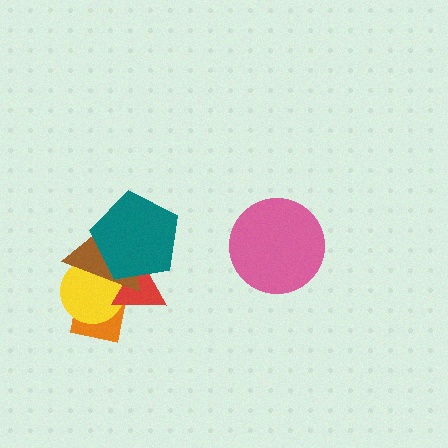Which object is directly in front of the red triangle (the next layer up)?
The brown triangle is directly in front of the red triangle.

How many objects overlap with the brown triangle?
4 objects overlap with the brown triangle.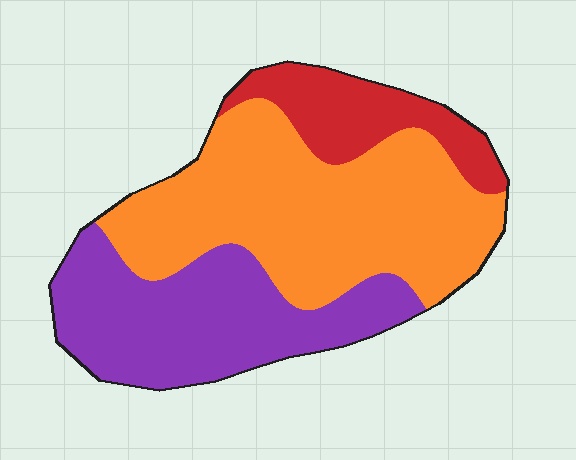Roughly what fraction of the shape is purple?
Purple takes up between a quarter and a half of the shape.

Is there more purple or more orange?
Orange.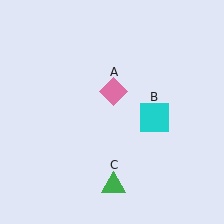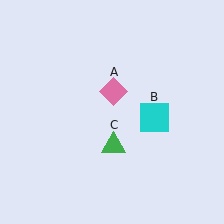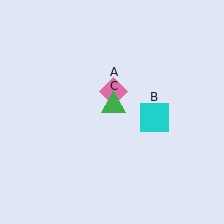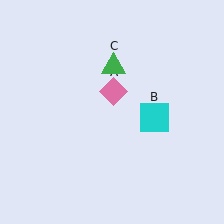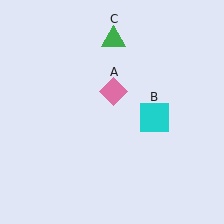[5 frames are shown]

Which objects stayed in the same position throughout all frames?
Pink diamond (object A) and cyan square (object B) remained stationary.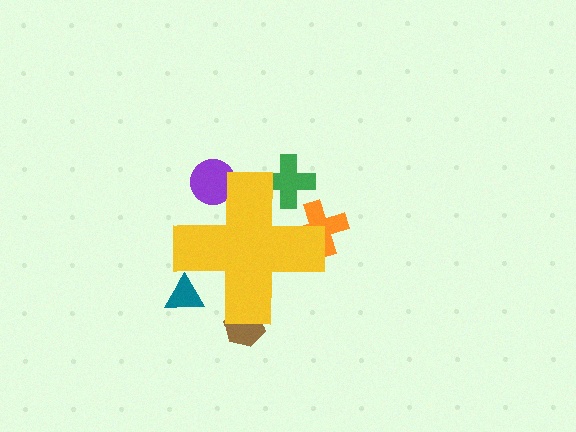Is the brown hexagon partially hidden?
Yes, the brown hexagon is partially hidden behind the yellow cross.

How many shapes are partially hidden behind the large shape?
5 shapes are partially hidden.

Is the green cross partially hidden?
Yes, the green cross is partially hidden behind the yellow cross.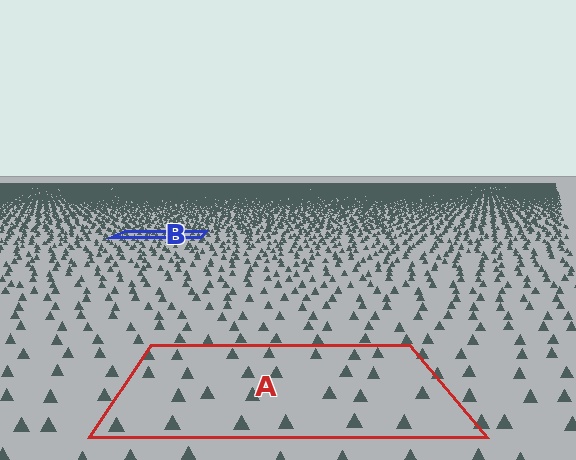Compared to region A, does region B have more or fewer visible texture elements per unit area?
Region B has more texture elements per unit area — they are packed more densely because it is farther away.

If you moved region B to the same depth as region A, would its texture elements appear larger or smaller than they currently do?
They would appear larger. At a closer depth, the same texture elements are projected at a bigger on-screen size.